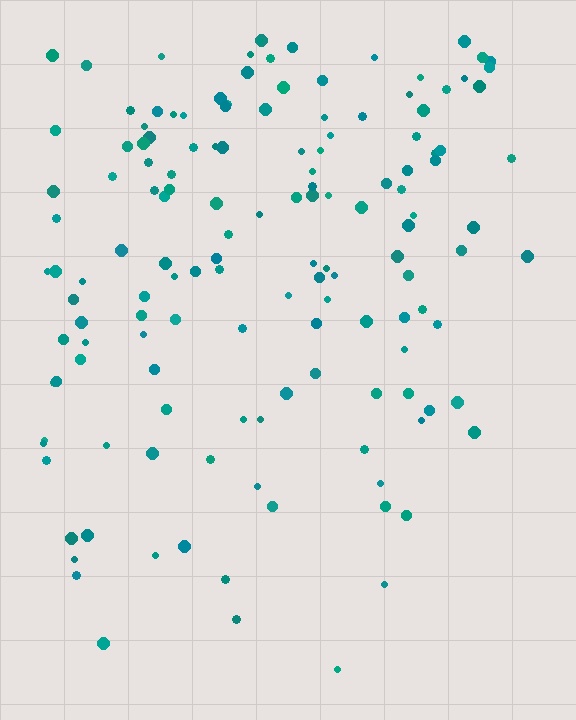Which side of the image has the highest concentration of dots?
The top.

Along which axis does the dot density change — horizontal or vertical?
Vertical.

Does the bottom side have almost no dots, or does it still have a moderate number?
Still a moderate number, just noticeably fewer than the top.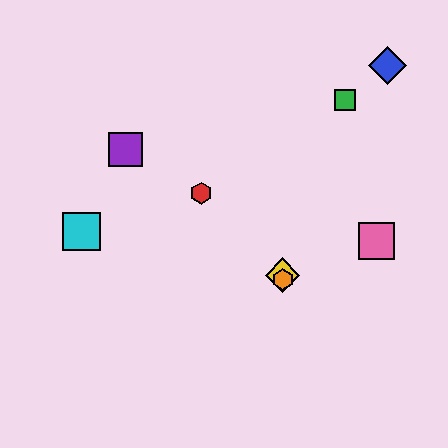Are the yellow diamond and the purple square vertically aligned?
No, the yellow diamond is at x≈283 and the purple square is at x≈125.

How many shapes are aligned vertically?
2 shapes (the yellow diamond, the orange hexagon) are aligned vertically.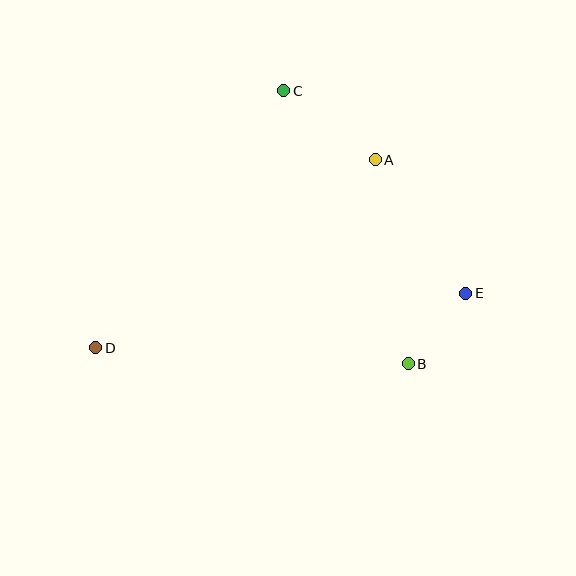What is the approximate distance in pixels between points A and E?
The distance between A and E is approximately 161 pixels.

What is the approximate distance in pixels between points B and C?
The distance between B and C is approximately 300 pixels.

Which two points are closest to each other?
Points B and E are closest to each other.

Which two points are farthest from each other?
Points D and E are farthest from each other.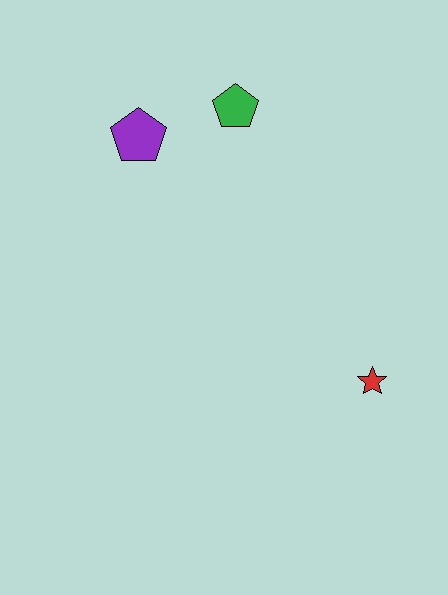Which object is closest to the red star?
The green pentagon is closest to the red star.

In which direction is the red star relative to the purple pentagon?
The red star is below the purple pentagon.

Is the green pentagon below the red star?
No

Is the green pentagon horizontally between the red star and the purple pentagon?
Yes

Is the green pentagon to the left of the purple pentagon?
No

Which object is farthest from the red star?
The purple pentagon is farthest from the red star.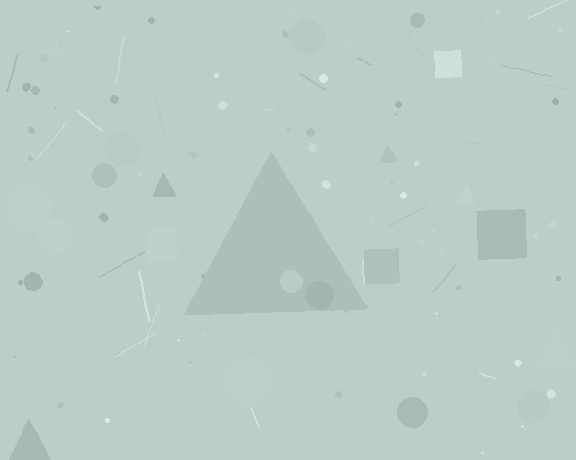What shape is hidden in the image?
A triangle is hidden in the image.